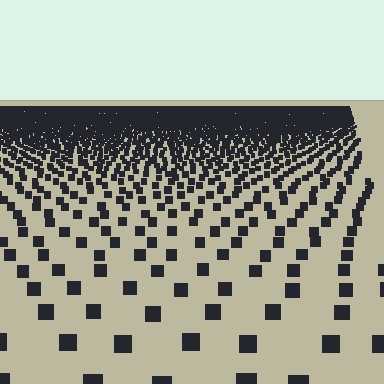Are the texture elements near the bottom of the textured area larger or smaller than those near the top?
Larger. Near the bottom, elements are closer to the viewer and appear at a bigger on-screen size.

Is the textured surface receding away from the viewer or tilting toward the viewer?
The surface is receding away from the viewer. Texture elements get smaller and denser toward the top.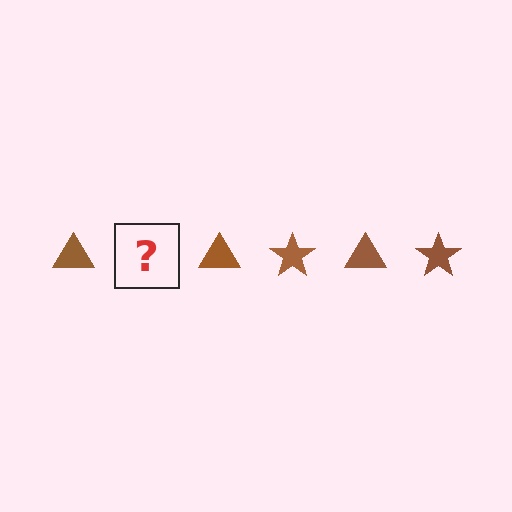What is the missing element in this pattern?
The missing element is a brown star.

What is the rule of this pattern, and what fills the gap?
The rule is that the pattern cycles through triangle, star shapes in brown. The gap should be filled with a brown star.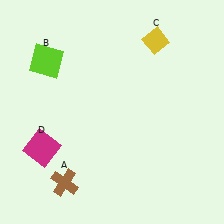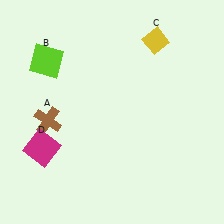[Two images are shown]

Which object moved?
The brown cross (A) moved up.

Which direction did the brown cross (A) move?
The brown cross (A) moved up.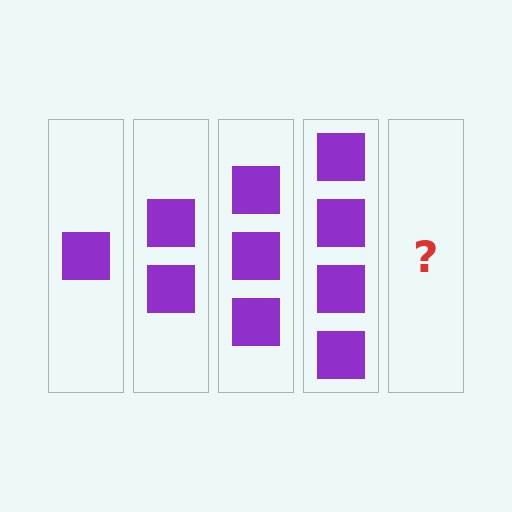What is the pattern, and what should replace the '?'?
The pattern is that each step adds one more square. The '?' should be 5 squares.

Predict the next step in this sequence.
The next step is 5 squares.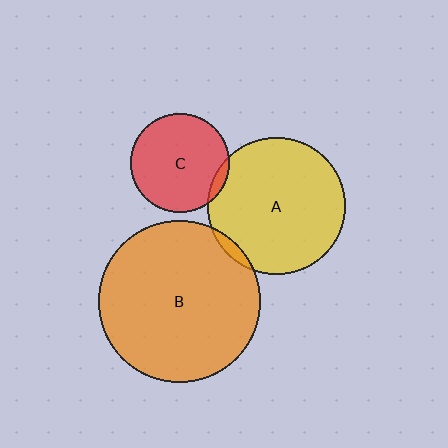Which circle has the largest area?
Circle B (orange).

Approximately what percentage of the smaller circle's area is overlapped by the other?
Approximately 5%.